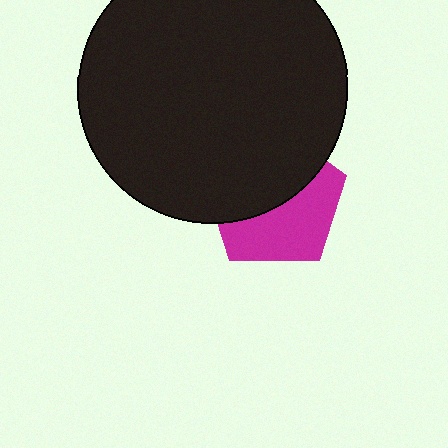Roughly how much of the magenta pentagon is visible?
About half of it is visible (roughly 48%).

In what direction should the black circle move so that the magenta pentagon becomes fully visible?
The black circle should move up. That is the shortest direction to clear the overlap and leave the magenta pentagon fully visible.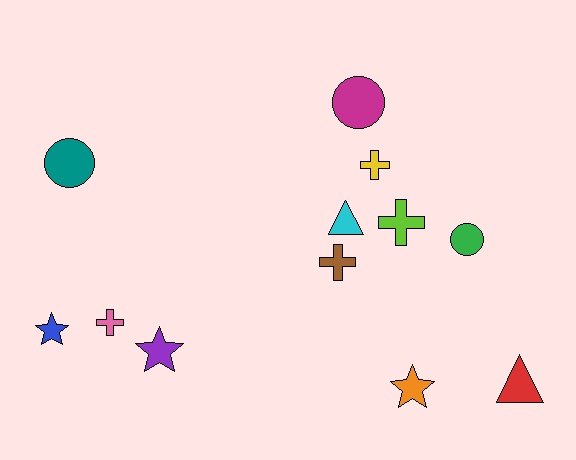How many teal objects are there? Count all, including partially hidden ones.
There is 1 teal object.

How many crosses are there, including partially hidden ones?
There are 4 crosses.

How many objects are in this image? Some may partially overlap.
There are 12 objects.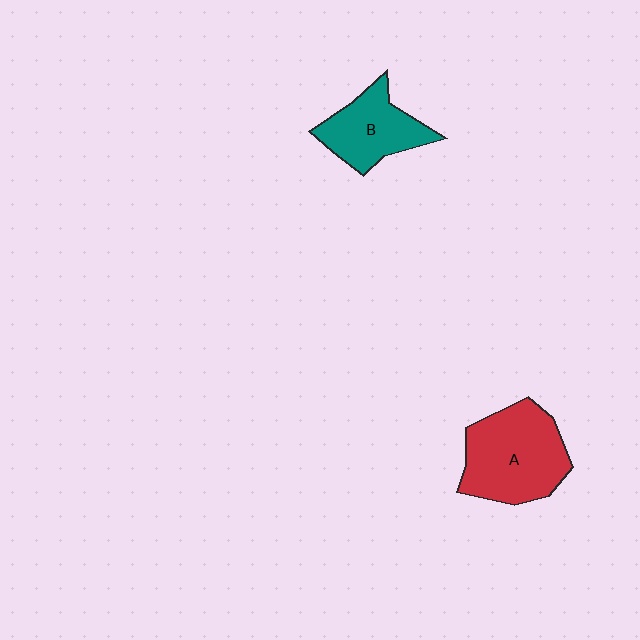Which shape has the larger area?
Shape A (red).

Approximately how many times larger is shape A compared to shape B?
Approximately 1.5 times.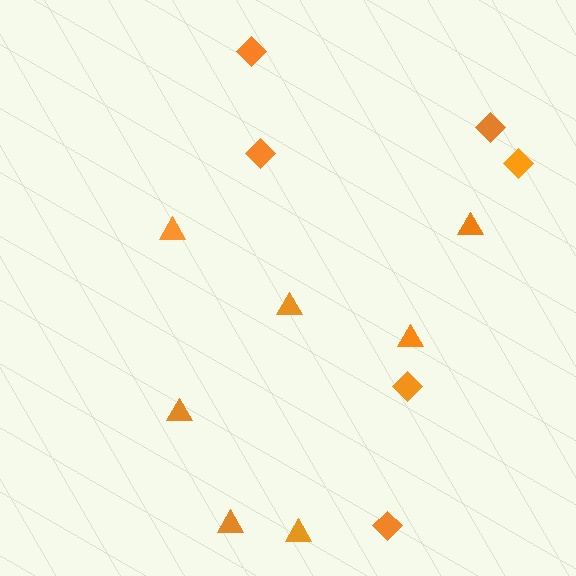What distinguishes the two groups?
There are 2 groups: one group of triangles (7) and one group of diamonds (6).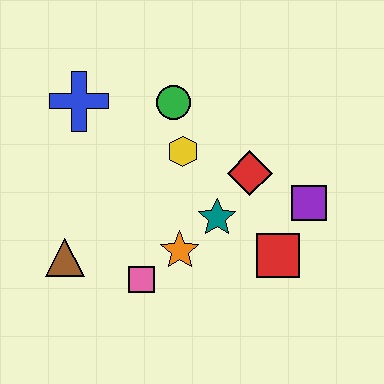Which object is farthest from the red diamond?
The brown triangle is farthest from the red diamond.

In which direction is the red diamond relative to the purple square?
The red diamond is to the left of the purple square.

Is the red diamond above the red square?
Yes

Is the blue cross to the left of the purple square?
Yes